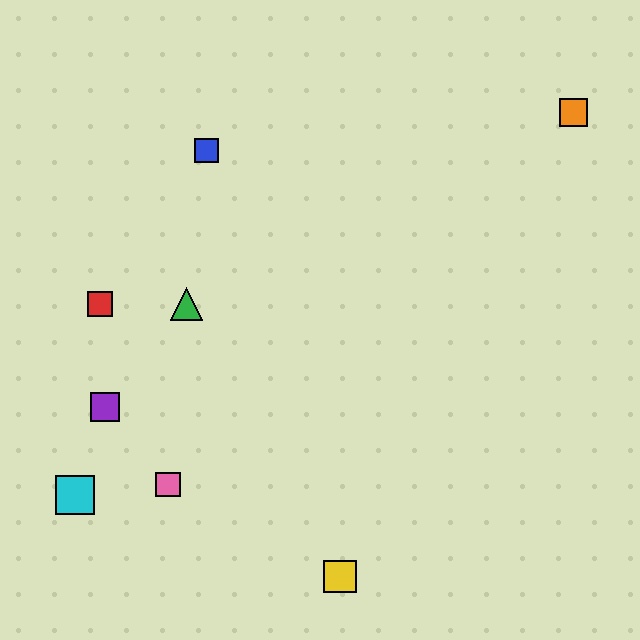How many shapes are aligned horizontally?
2 shapes (the red square, the green triangle) are aligned horizontally.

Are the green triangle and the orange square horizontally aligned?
No, the green triangle is at y≈304 and the orange square is at y≈112.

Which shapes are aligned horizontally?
The red square, the green triangle are aligned horizontally.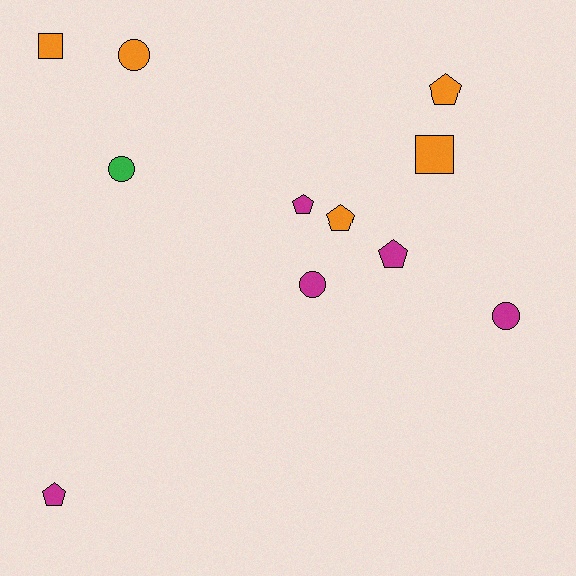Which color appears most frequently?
Magenta, with 5 objects.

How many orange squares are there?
There are 2 orange squares.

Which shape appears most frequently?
Pentagon, with 5 objects.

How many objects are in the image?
There are 11 objects.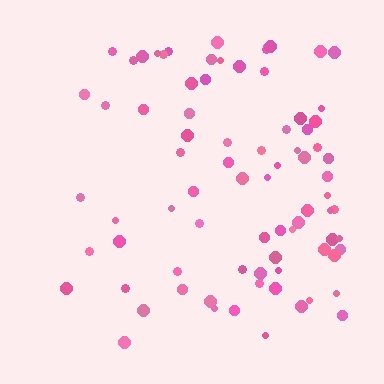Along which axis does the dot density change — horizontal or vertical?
Horizontal.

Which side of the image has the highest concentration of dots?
The right.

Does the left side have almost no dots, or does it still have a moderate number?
Still a moderate number, just noticeably fewer than the right.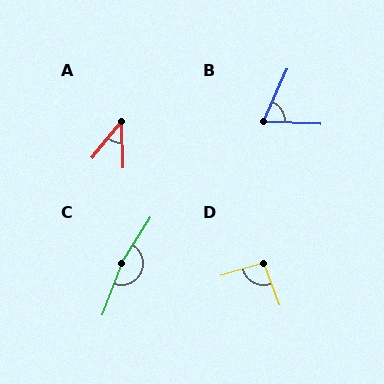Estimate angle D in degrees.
Approximately 94 degrees.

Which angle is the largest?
C, at approximately 168 degrees.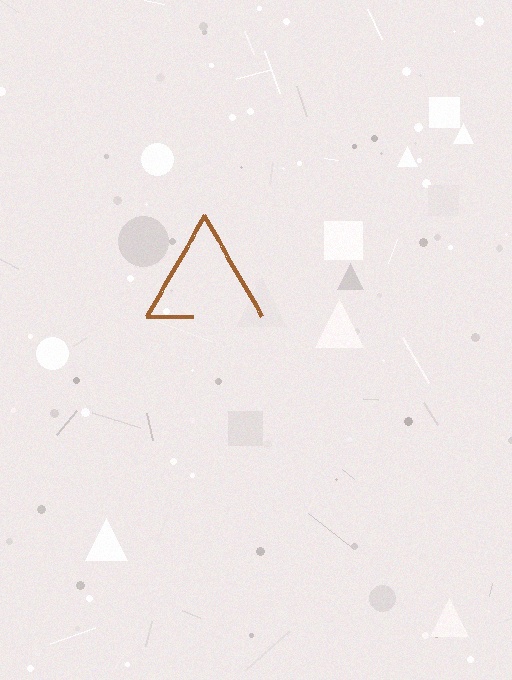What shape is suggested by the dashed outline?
The dashed outline suggests a triangle.